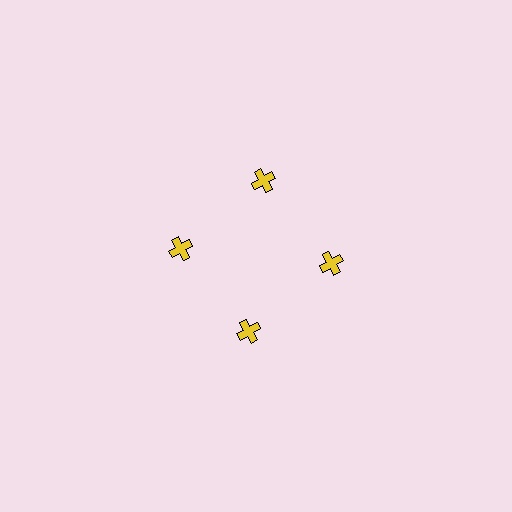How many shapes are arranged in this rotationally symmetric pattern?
There are 4 shapes, arranged in 4 groups of 1.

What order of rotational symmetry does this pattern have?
This pattern has 4-fold rotational symmetry.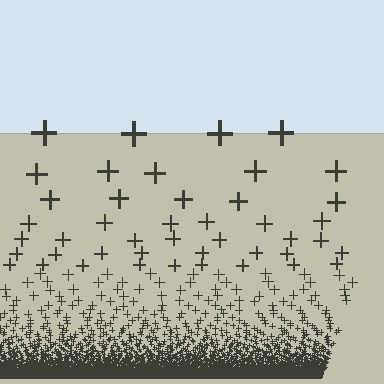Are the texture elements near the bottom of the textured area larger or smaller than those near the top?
Smaller. The gradient is inverted — elements near the bottom are smaller and denser.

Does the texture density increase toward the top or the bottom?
Density increases toward the bottom.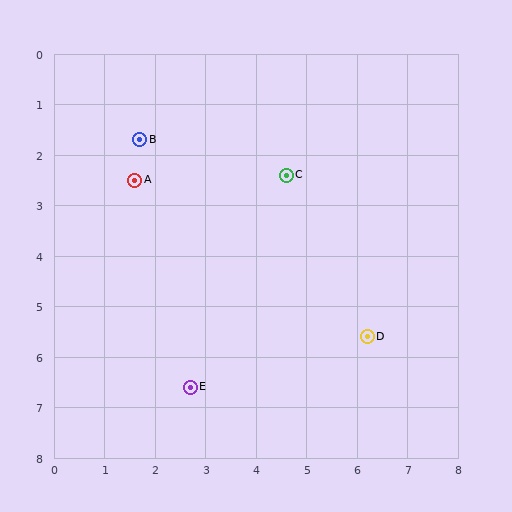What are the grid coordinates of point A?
Point A is at approximately (1.6, 2.5).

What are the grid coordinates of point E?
Point E is at approximately (2.7, 6.6).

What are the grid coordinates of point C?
Point C is at approximately (4.6, 2.4).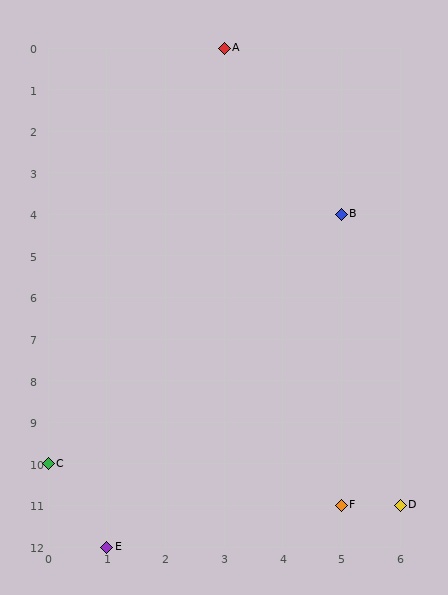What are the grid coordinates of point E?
Point E is at grid coordinates (1, 12).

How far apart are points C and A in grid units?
Points C and A are 3 columns and 10 rows apart (about 10.4 grid units diagonally).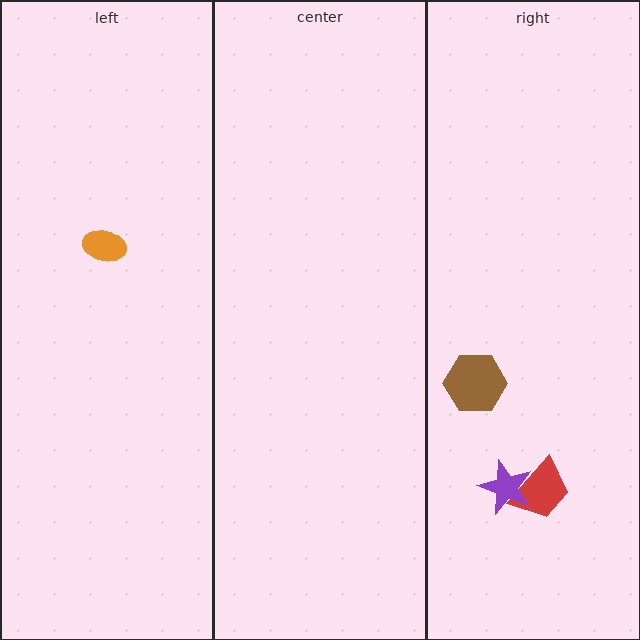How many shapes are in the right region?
3.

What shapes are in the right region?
The brown hexagon, the red trapezoid, the purple star.